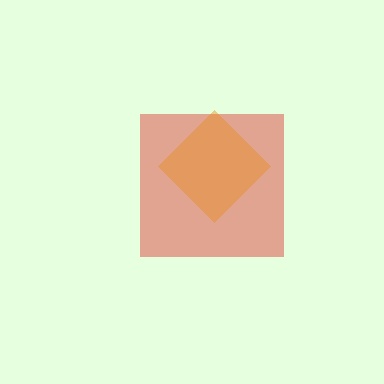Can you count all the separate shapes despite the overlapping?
Yes, there are 2 separate shapes.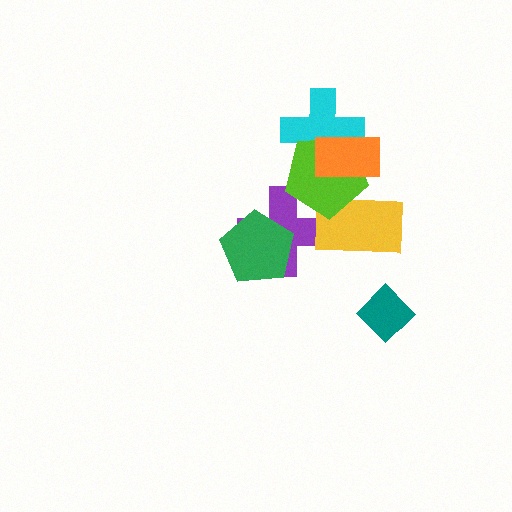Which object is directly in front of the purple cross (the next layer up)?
The yellow rectangle is directly in front of the purple cross.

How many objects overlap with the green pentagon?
1 object overlaps with the green pentagon.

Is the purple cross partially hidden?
Yes, it is partially covered by another shape.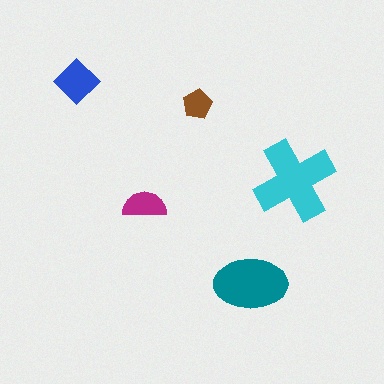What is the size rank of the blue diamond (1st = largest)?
3rd.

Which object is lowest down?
The teal ellipse is bottommost.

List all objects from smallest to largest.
The brown pentagon, the magenta semicircle, the blue diamond, the teal ellipse, the cyan cross.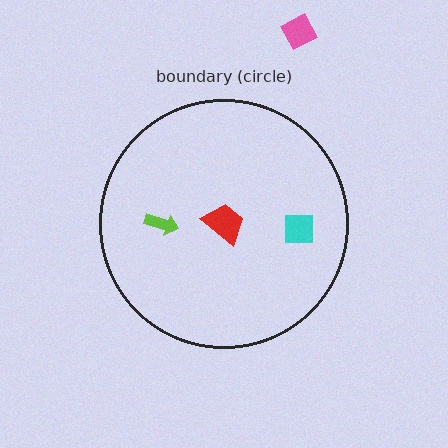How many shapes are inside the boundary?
3 inside, 1 outside.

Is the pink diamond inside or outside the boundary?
Outside.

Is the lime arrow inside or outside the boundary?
Inside.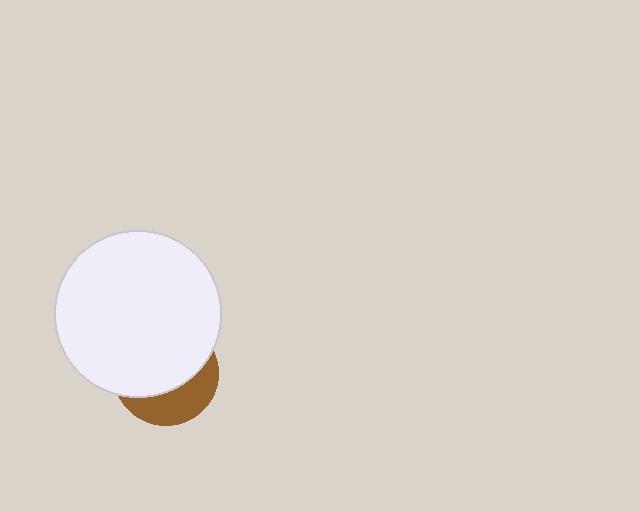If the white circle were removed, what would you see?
You would see the complete brown circle.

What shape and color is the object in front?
The object in front is a white circle.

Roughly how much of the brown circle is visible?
A small part of it is visible (roughly 35%).